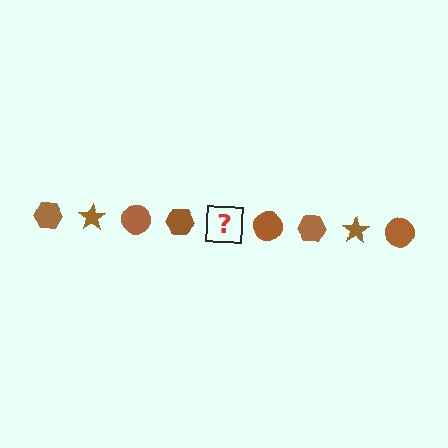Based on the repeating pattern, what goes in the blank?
The blank should be a brown star.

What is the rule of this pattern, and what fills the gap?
The rule is that the pattern cycles through hexagon, star, circle shapes in brown. The gap should be filled with a brown star.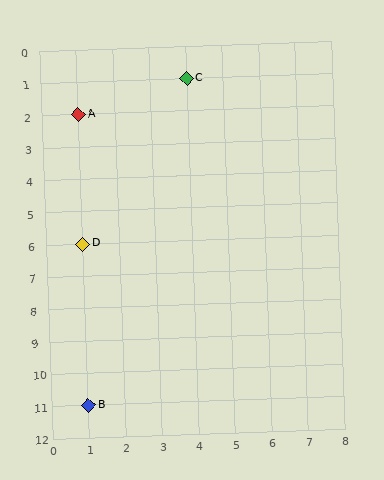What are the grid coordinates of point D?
Point D is at grid coordinates (1, 6).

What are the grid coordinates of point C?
Point C is at grid coordinates (4, 1).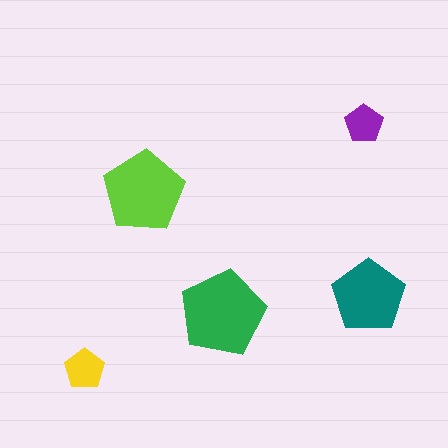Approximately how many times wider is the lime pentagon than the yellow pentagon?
About 2 times wider.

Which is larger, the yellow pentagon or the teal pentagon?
The teal one.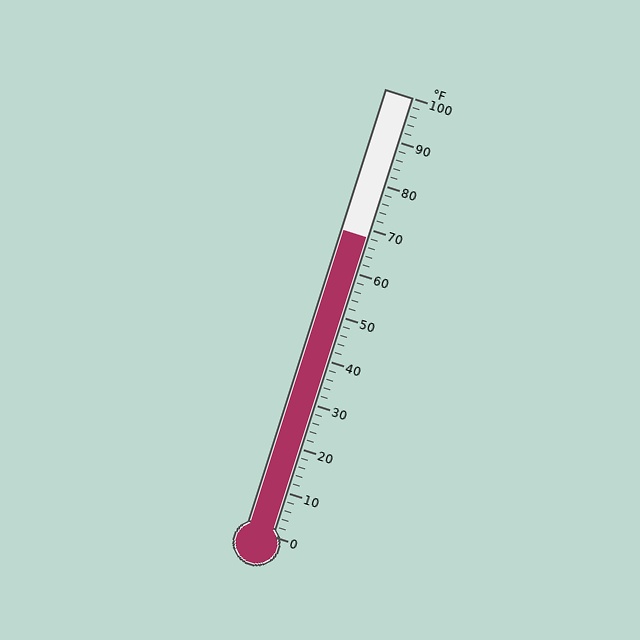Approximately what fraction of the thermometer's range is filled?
The thermometer is filled to approximately 70% of its range.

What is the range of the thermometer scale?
The thermometer scale ranges from 0°F to 100°F.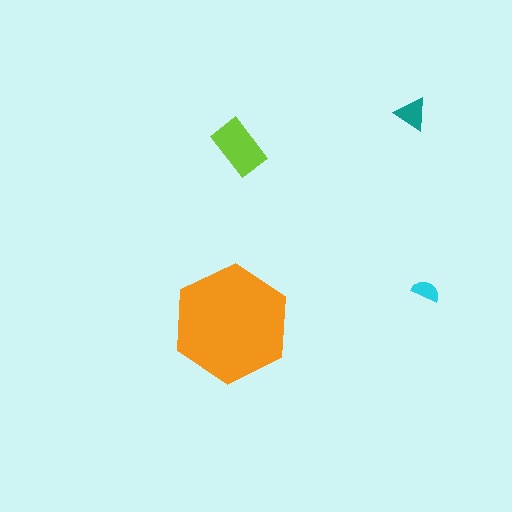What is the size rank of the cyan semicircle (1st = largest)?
4th.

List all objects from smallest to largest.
The cyan semicircle, the teal triangle, the lime rectangle, the orange hexagon.